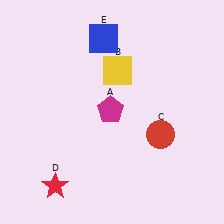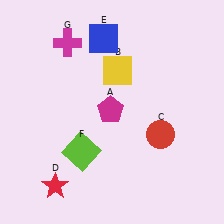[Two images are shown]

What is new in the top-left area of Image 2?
A magenta cross (G) was added in the top-left area of Image 2.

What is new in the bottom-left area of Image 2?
A lime square (F) was added in the bottom-left area of Image 2.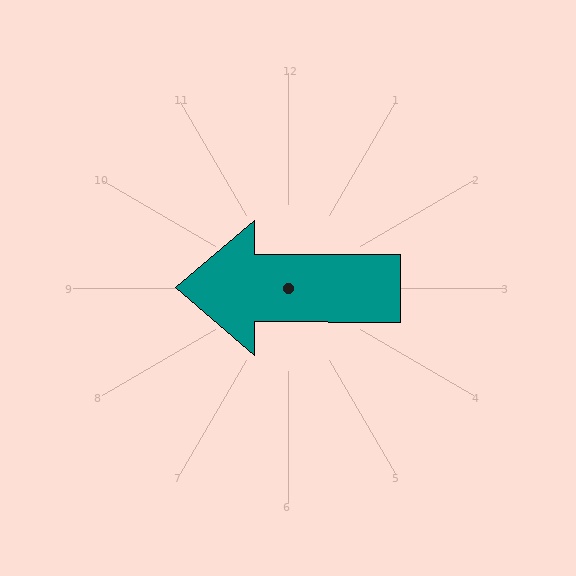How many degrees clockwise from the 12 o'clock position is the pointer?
Approximately 270 degrees.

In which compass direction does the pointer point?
West.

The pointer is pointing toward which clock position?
Roughly 9 o'clock.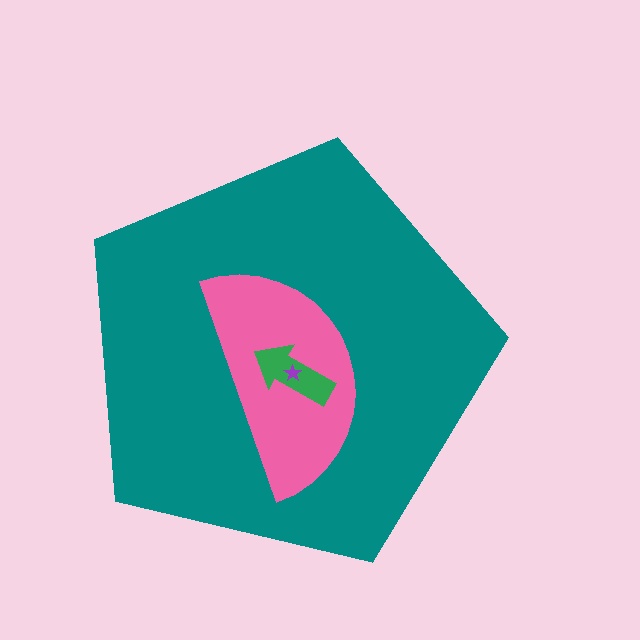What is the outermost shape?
The teal pentagon.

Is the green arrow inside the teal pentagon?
Yes.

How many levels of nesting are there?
4.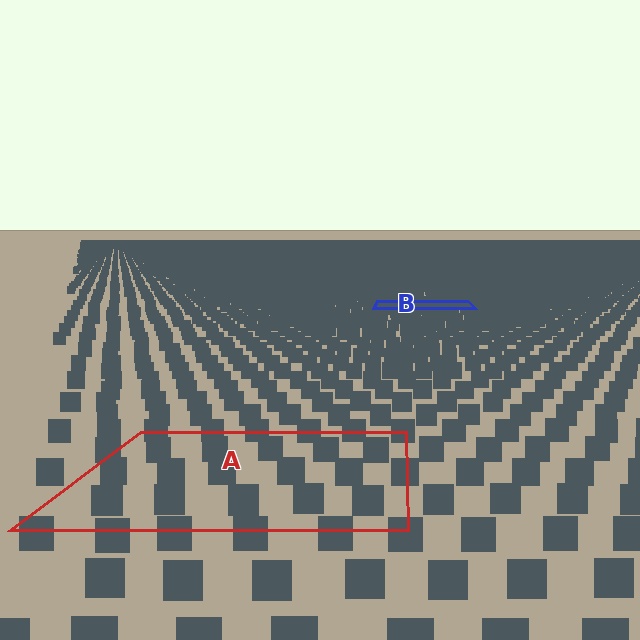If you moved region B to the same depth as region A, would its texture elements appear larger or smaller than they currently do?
They would appear larger. At a closer depth, the same texture elements are projected at a bigger on-screen size.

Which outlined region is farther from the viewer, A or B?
Region B is farther from the viewer — the texture elements inside it appear smaller and more densely packed.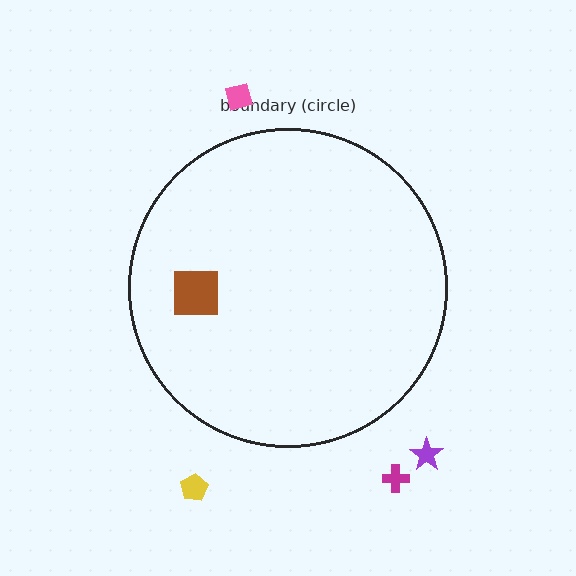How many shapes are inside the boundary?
1 inside, 4 outside.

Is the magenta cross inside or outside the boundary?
Outside.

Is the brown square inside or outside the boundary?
Inside.